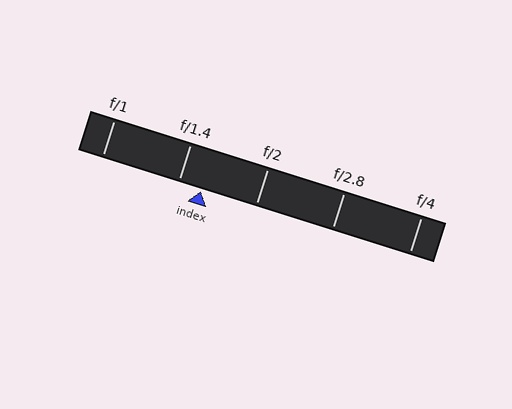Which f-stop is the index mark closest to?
The index mark is closest to f/1.4.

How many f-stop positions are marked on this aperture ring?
There are 5 f-stop positions marked.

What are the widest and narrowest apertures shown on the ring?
The widest aperture shown is f/1 and the narrowest is f/4.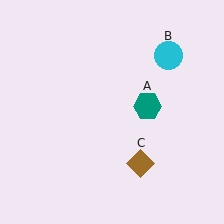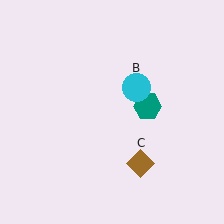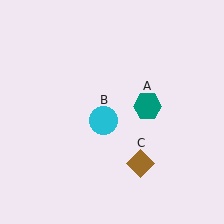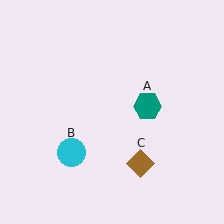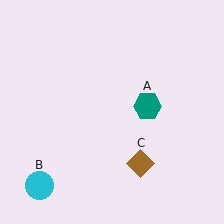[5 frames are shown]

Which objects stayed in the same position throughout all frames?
Teal hexagon (object A) and brown diamond (object C) remained stationary.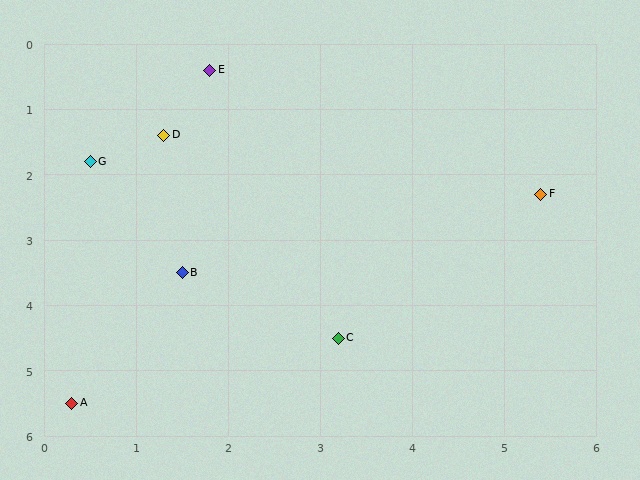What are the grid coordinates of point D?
Point D is at approximately (1.3, 1.4).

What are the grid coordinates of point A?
Point A is at approximately (0.3, 5.5).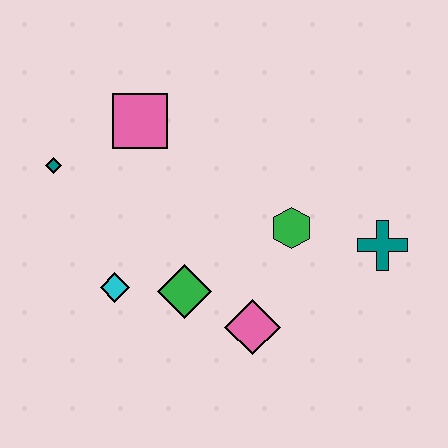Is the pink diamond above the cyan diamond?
No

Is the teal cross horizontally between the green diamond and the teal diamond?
No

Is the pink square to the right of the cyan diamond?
Yes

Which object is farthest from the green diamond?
The teal cross is farthest from the green diamond.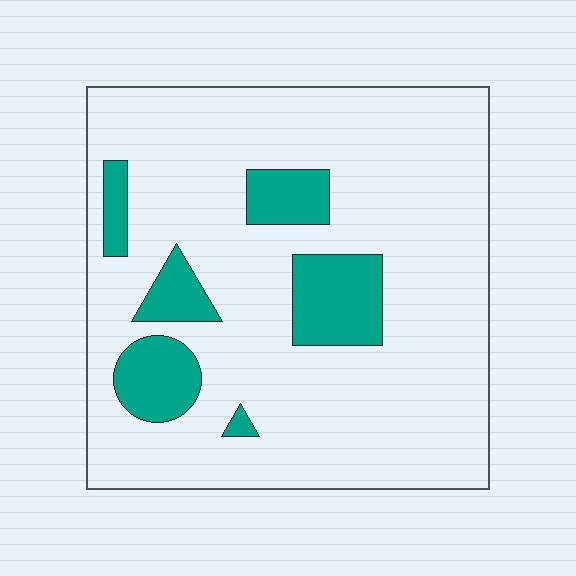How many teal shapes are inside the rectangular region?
6.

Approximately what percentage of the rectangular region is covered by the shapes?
Approximately 15%.